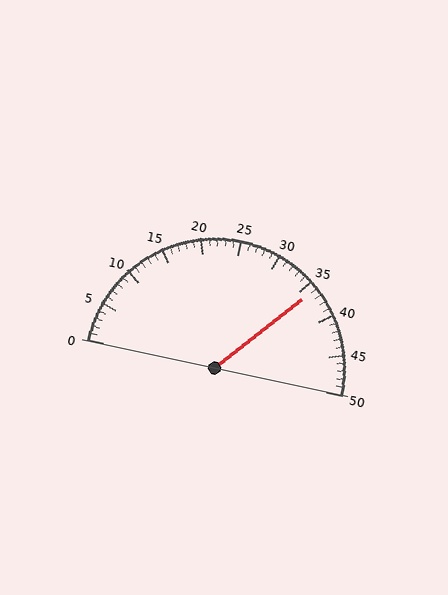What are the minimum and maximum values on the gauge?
The gauge ranges from 0 to 50.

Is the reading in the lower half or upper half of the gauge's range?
The reading is in the upper half of the range (0 to 50).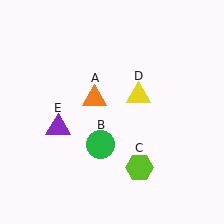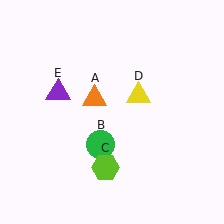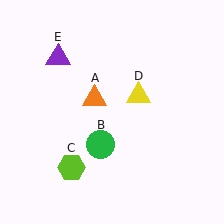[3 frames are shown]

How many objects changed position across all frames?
2 objects changed position: lime hexagon (object C), purple triangle (object E).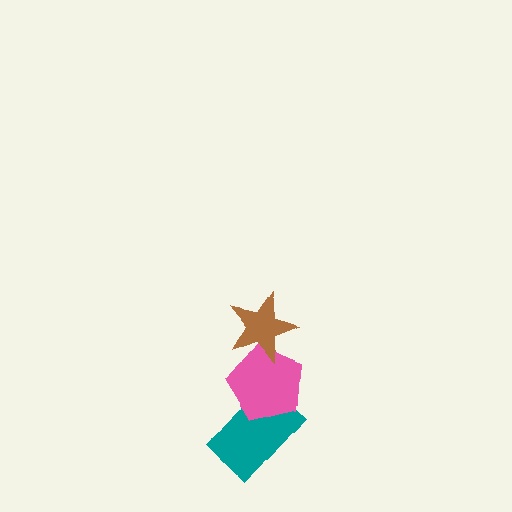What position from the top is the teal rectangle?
The teal rectangle is 3rd from the top.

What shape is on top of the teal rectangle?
The pink pentagon is on top of the teal rectangle.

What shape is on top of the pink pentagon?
The brown star is on top of the pink pentagon.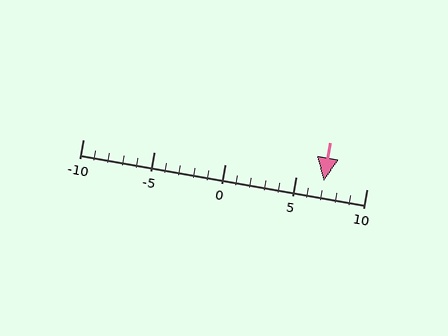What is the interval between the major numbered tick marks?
The major tick marks are spaced 5 units apart.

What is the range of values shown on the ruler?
The ruler shows values from -10 to 10.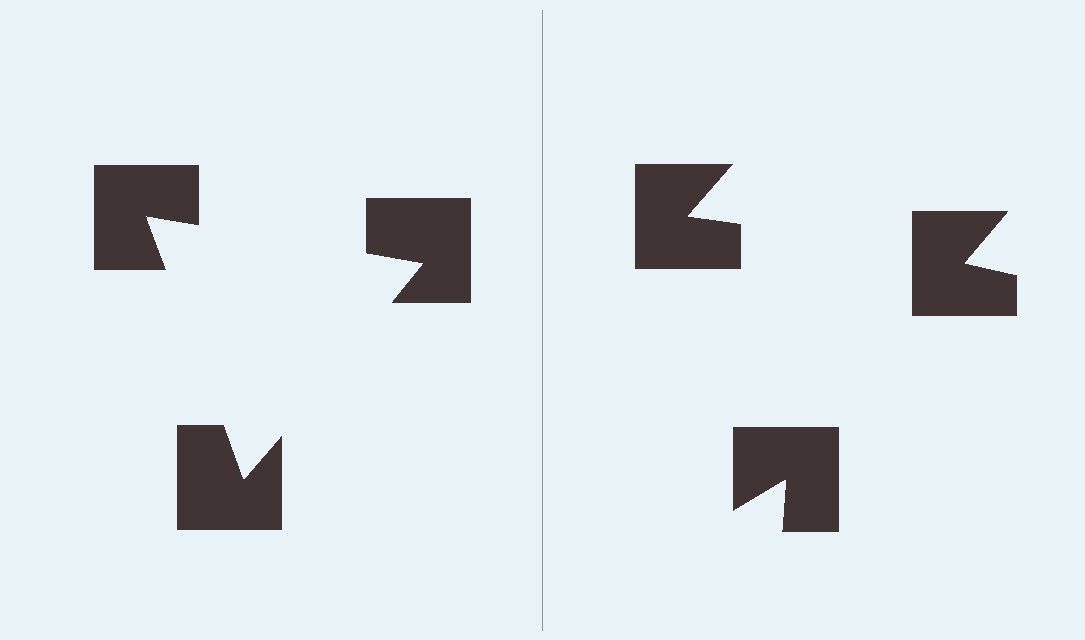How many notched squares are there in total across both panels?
6 — 3 on each side.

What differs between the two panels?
The notched squares are positioned identically on both sides; only the wedge orientations differ. On the left they align to a triangle; on the right they are misaligned.